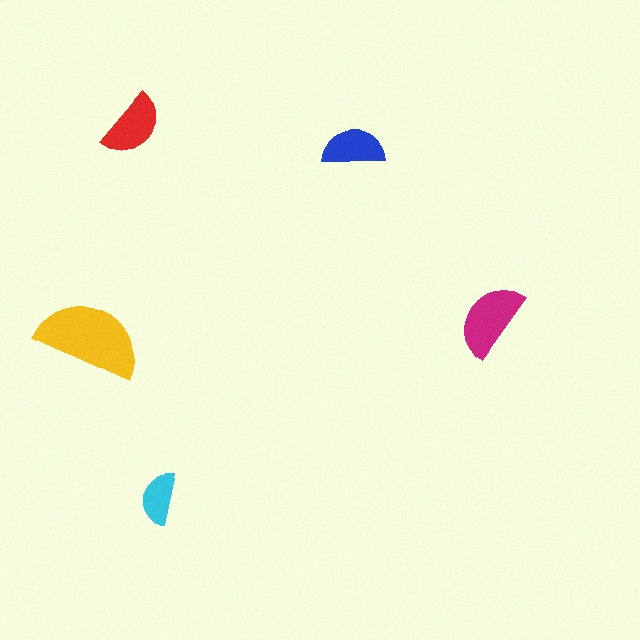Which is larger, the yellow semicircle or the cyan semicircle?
The yellow one.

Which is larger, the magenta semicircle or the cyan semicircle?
The magenta one.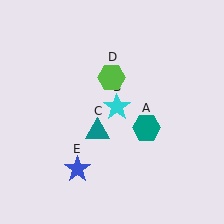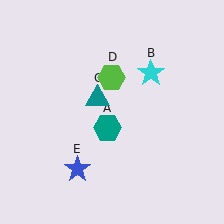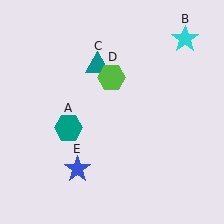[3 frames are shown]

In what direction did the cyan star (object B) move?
The cyan star (object B) moved up and to the right.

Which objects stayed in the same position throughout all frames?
Lime hexagon (object D) and blue star (object E) remained stationary.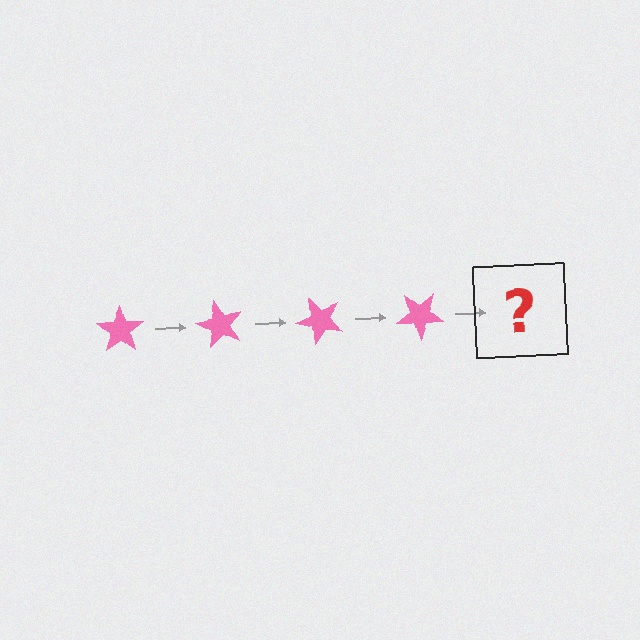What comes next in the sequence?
The next element should be a pink star rotated 240 degrees.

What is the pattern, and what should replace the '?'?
The pattern is that the star rotates 60 degrees each step. The '?' should be a pink star rotated 240 degrees.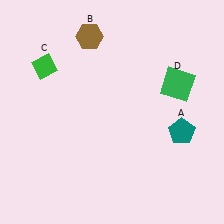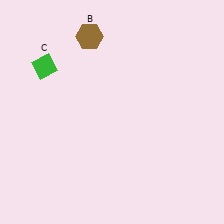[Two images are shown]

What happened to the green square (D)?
The green square (D) was removed in Image 2. It was in the top-right area of Image 1.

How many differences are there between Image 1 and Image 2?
There are 2 differences between the two images.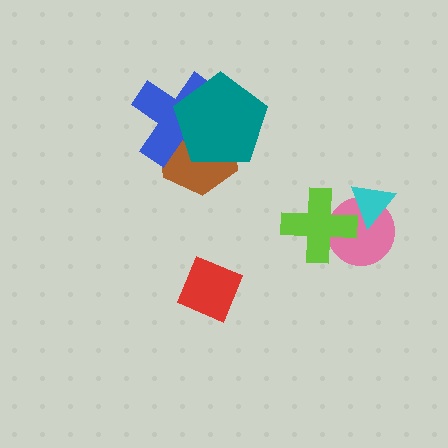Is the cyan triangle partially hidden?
Yes, it is partially covered by another shape.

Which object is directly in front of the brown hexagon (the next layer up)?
The blue cross is directly in front of the brown hexagon.